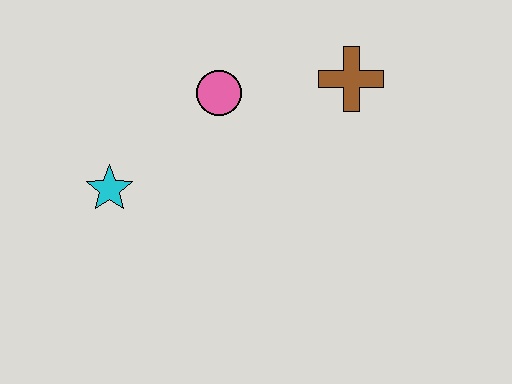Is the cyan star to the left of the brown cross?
Yes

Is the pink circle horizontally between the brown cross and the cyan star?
Yes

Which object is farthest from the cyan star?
The brown cross is farthest from the cyan star.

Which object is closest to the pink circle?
The brown cross is closest to the pink circle.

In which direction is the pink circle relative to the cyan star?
The pink circle is to the right of the cyan star.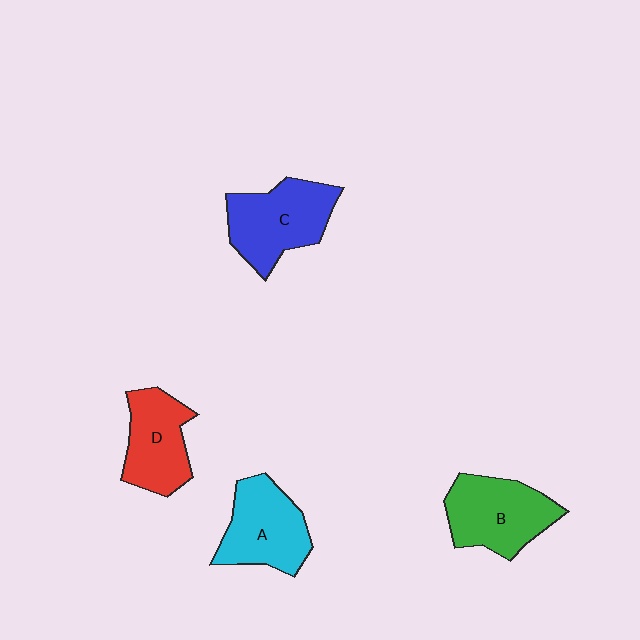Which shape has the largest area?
Shape C (blue).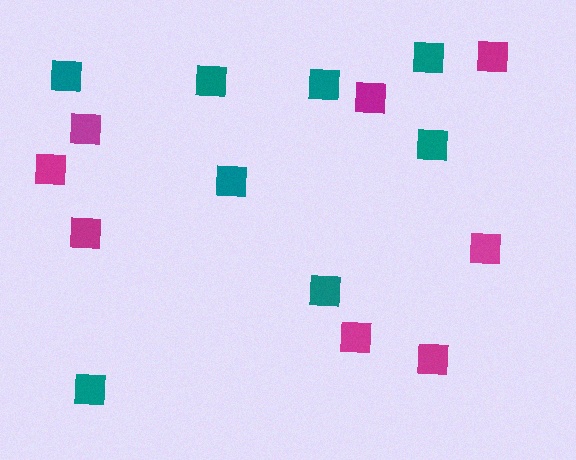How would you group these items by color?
There are 2 groups: one group of magenta squares (8) and one group of teal squares (8).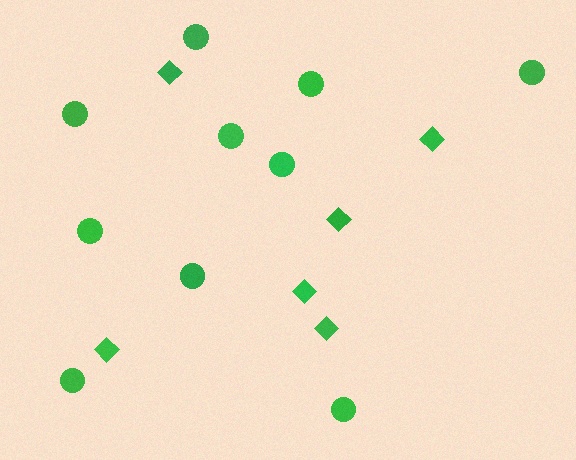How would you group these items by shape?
There are 2 groups: one group of circles (10) and one group of diamonds (6).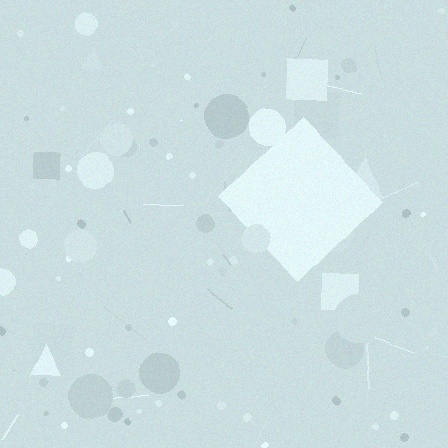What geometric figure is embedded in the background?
A diamond is embedded in the background.